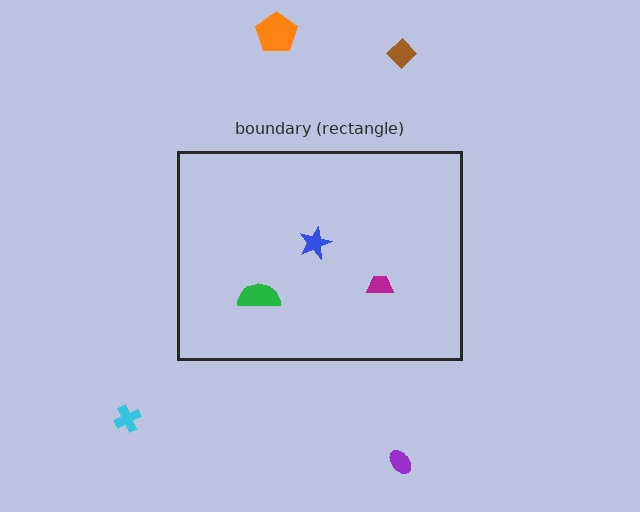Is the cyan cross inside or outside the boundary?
Outside.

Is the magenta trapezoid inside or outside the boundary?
Inside.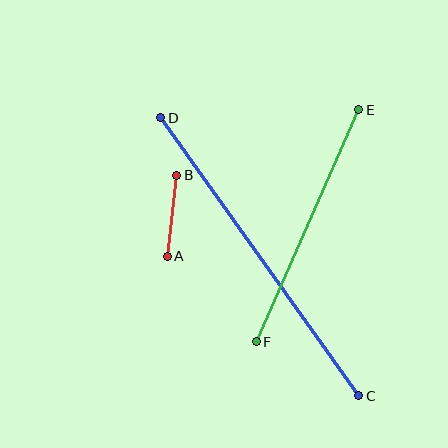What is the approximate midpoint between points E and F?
The midpoint is at approximately (307, 226) pixels.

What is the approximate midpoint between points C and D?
The midpoint is at approximately (260, 257) pixels.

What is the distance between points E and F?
The distance is approximately 254 pixels.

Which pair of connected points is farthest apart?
Points C and D are farthest apart.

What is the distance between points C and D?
The distance is approximately 341 pixels.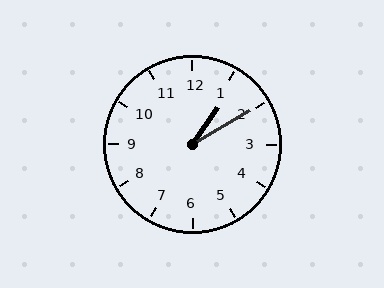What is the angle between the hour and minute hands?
Approximately 25 degrees.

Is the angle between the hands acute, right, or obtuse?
It is acute.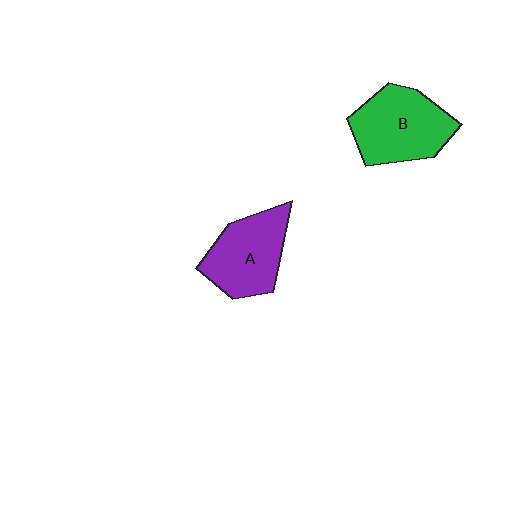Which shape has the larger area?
Shape B (green).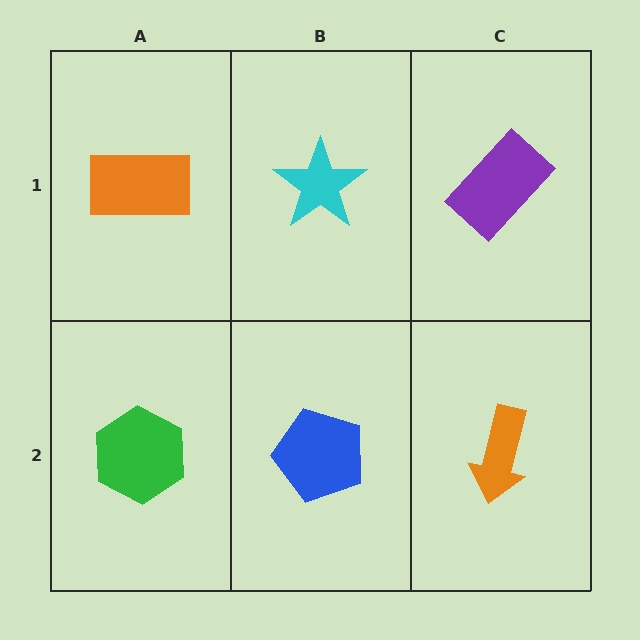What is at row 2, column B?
A blue pentagon.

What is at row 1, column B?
A cyan star.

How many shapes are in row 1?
3 shapes.